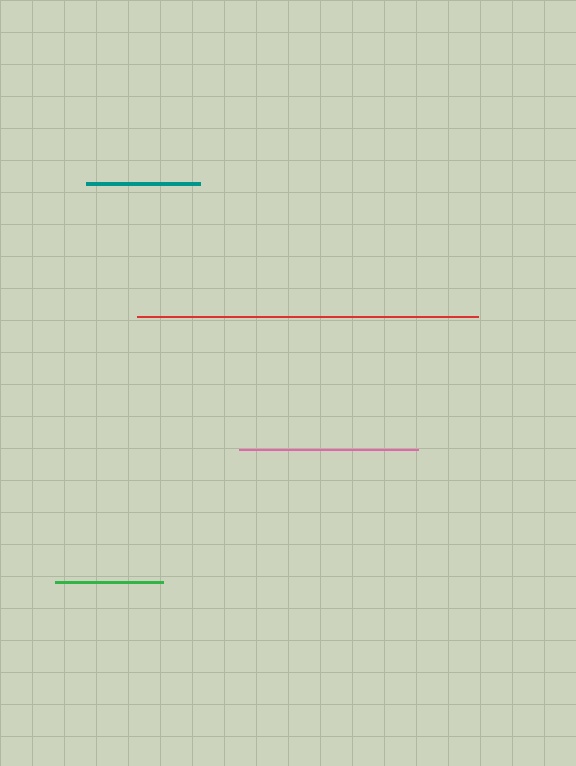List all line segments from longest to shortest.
From longest to shortest: red, pink, teal, green.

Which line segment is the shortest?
The green line is the shortest at approximately 108 pixels.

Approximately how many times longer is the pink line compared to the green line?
The pink line is approximately 1.7 times the length of the green line.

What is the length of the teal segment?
The teal segment is approximately 114 pixels long.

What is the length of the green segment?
The green segment is approximately 108 pixels long.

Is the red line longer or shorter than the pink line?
The red line is longer than the pink line.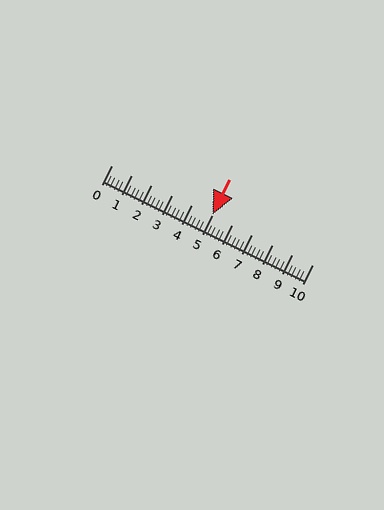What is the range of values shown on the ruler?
The ruler shows values from 0 to 10.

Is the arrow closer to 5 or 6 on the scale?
The arrow is closer to 5.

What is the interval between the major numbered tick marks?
The major tick marks are spaced 1 units apart.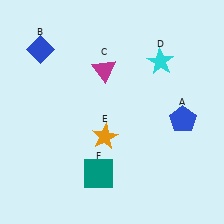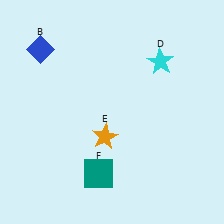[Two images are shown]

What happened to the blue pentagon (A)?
The blue pentagon (A) was removed in Image 2. It was in the bottom-right area of Image 1.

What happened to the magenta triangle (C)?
The magenta triangle (C) was removed in Image 2. It was in the top-left area of Image 1.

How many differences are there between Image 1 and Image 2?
There are 2 differences between the two images.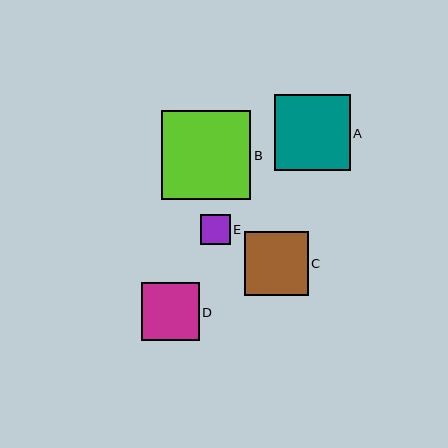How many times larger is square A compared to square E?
Square A is approximately 2.6 times the size of square E.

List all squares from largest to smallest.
From largest to smallest: B, A, C, D, E.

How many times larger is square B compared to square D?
Square B is approximately 1.5 times the size of square D.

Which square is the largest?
Square B is the largest with a size of approximately 89 pixels.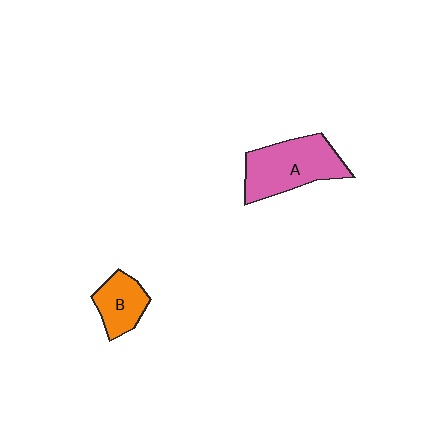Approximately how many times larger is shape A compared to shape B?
Approximately 1.8 times.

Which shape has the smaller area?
Shape B (orange).